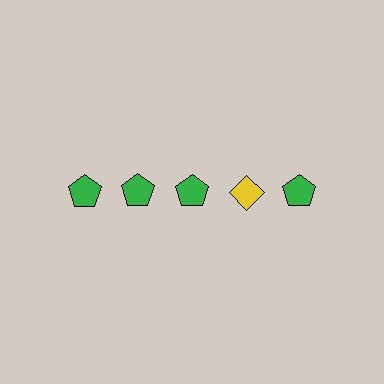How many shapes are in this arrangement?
There are 5 shapes arranged in a grid pattern.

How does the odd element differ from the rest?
It differs in both color (yellow instead of green) and shape (diamond instead of pentagon).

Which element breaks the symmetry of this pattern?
The yellow diamond in the top row, second from right column breaks the symmetry. All other shapes are green pentagons.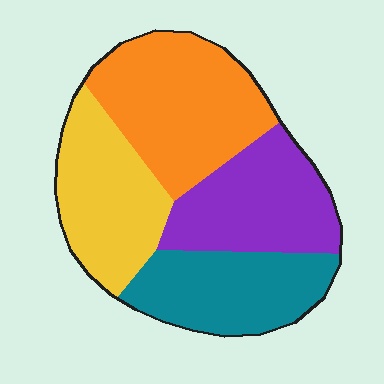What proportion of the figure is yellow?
Yellow covers about 25% of the figure.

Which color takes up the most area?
Orange, at roughly 30%.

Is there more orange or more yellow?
Orange.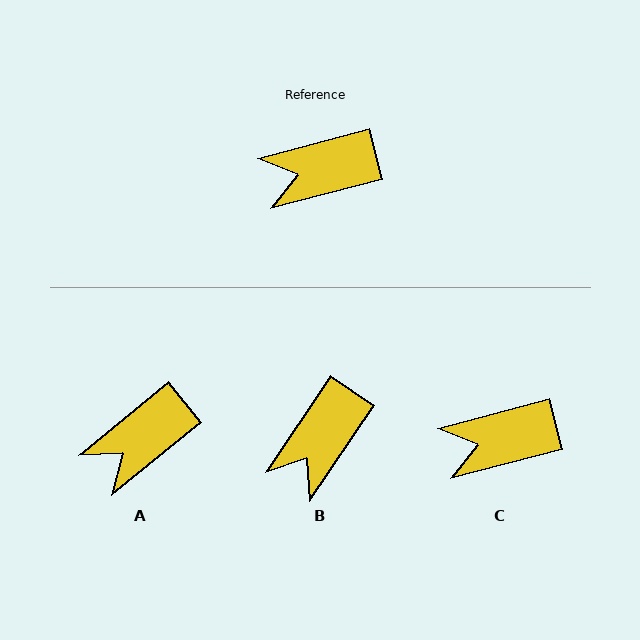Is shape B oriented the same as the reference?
No, it is off by about 41 degrees.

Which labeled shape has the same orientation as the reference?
C.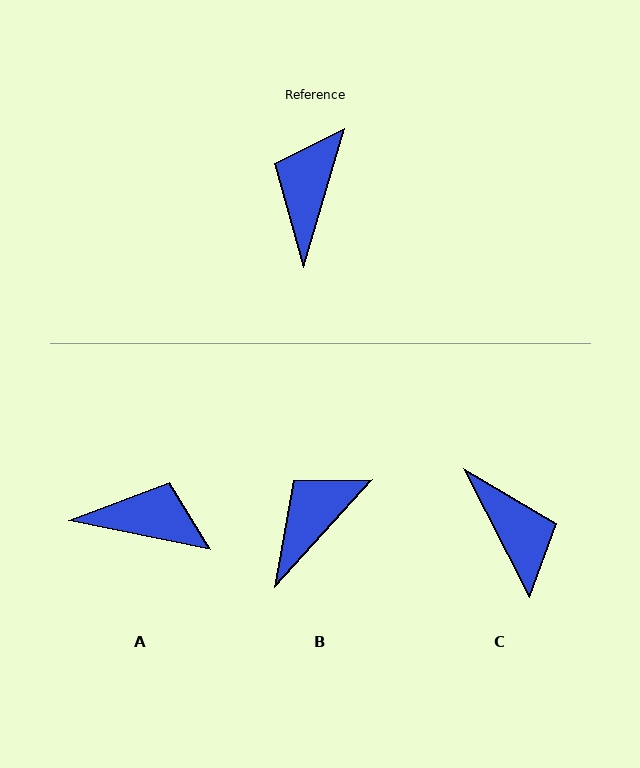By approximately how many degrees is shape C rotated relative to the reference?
Approximately 136 degrees clockwise.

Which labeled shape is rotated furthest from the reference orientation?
C, about 136 degrees away.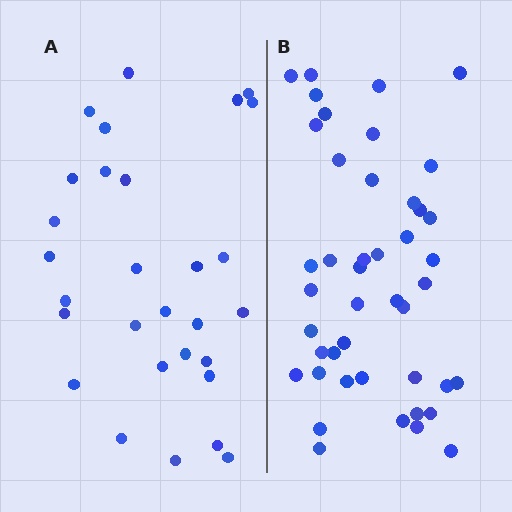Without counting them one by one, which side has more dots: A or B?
Region B (the right region) has more dots.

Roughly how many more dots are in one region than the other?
Region B has approximately 15 more dots than region A.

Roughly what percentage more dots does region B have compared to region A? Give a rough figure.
About 50% more.